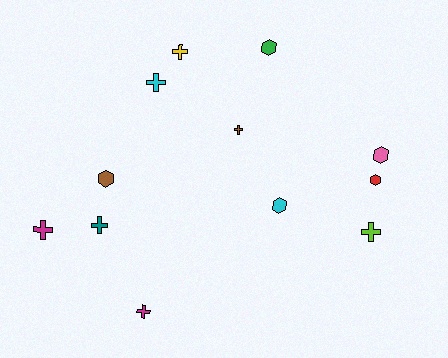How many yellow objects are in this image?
There is 1 yellow object.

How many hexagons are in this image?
There are 5 hexagons.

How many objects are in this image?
There are 12 objects.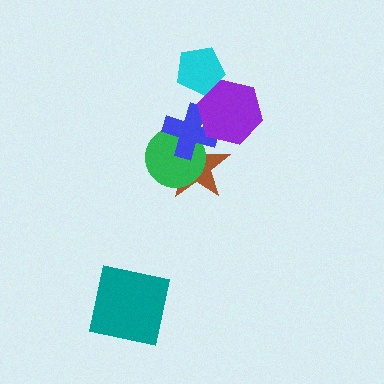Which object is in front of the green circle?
The blue cross is in front of the green circle.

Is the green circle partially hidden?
Yes, it is partially covered by another shape.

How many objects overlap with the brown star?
2 objects overlap with the brown star.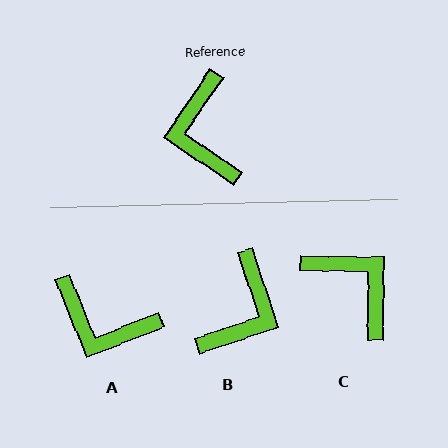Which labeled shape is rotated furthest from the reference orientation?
C, about 147 degrees away.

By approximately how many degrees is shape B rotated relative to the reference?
Approximately 142 degrees counter-clockwise.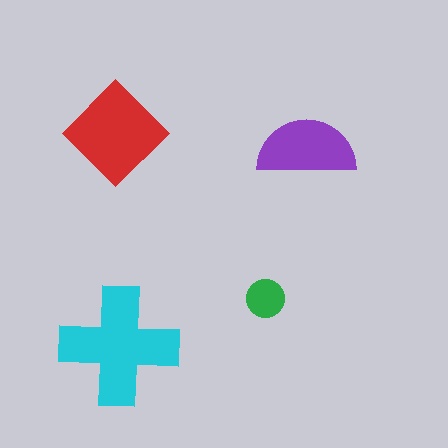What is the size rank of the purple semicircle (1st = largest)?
3rd.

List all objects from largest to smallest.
The cyan cross, the red diamond, the purple semicircle, the green circle.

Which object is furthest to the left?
The red diamond is leftmost.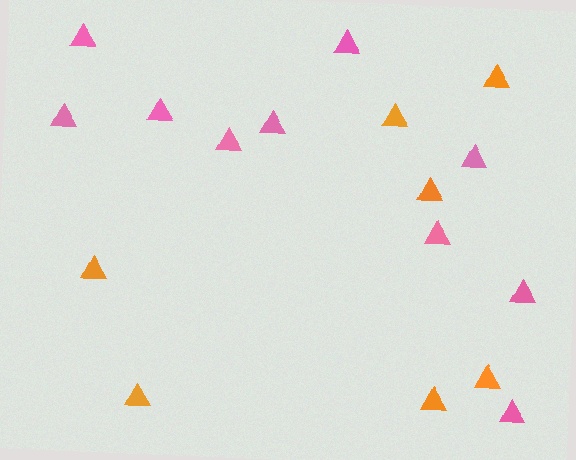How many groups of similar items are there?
There are 2 groups: one group of orange triangles (7) and one group of pink triangles (10).